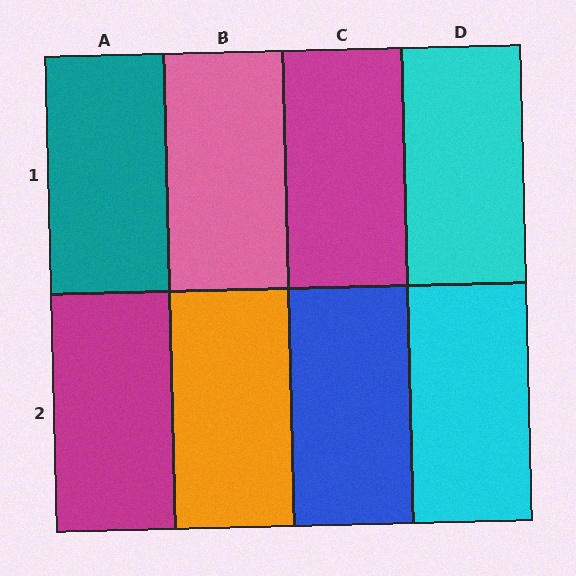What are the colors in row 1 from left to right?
Teal, pink, magenta, cyan.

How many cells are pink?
1 cell is pink.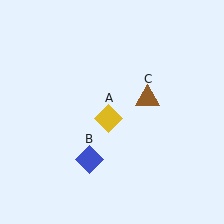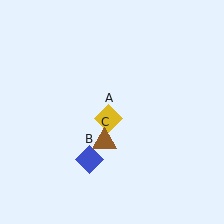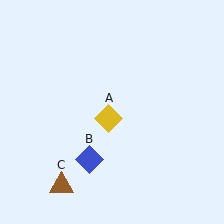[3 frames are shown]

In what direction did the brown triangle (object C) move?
The brown triangle (object C) moved down and to the left.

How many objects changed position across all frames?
1 object changed position: brown triangle (object C).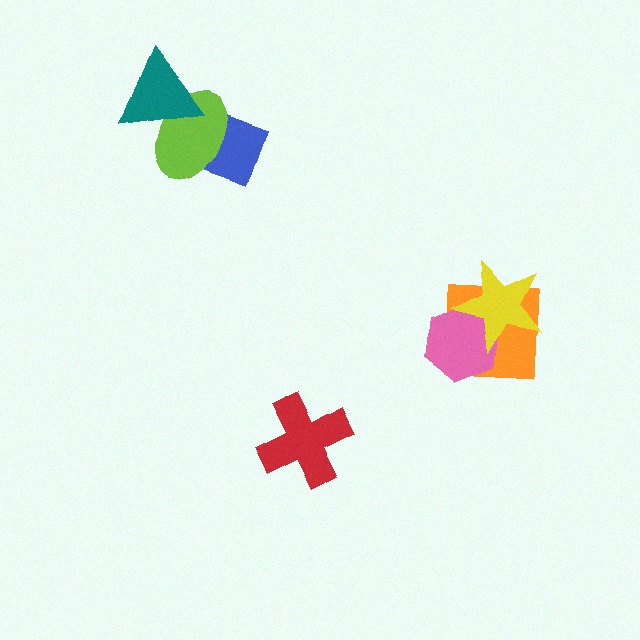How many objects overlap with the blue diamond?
1 object overlaps with the blue diamond.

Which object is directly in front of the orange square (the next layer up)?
The pink hexagon is directly in front of the orange square.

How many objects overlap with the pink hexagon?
2 objects overlap with the pink hexagon.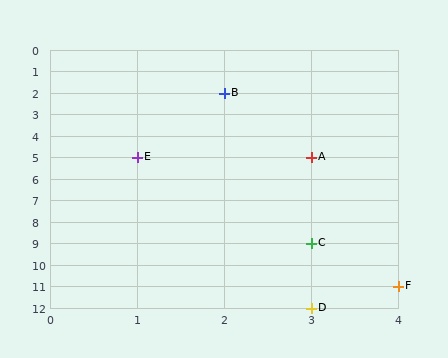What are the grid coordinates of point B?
Point B is at grid coordinates (2, 2).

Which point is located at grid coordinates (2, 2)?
Point B is at (2, 2).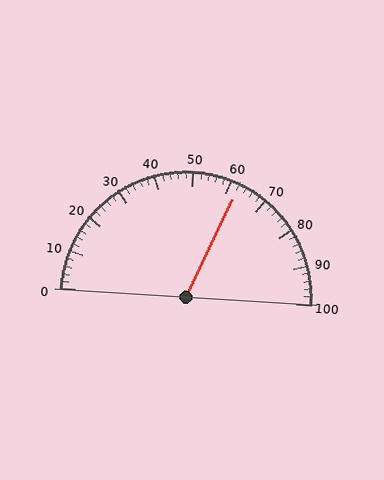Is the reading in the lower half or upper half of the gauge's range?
The reading is in the upper half of the range (0 to 100).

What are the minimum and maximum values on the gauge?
The gauge ranges from 0 to 100.